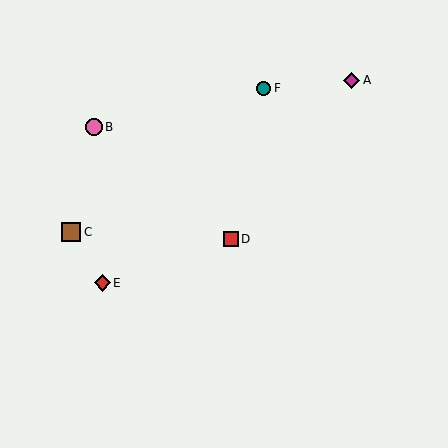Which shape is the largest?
The brown square (labeled C) is the largest.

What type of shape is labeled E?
Shape E is a red diamond.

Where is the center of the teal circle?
The center of the teal circle is at (264, 88).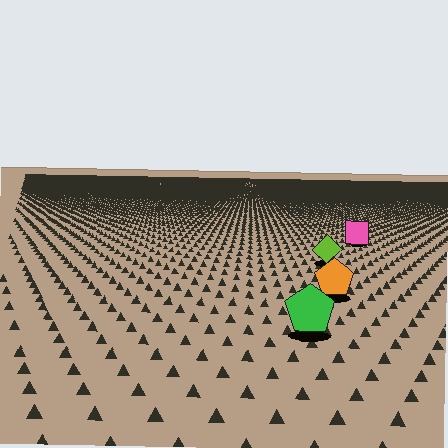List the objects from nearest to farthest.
From nearest to farthest: the green pentagon, the orange pentagon, the lime diamond, the pink square.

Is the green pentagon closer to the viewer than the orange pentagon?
Yes. The green pentagon is closer — you can tell from the texture gradient: the ground texture is coarser near it.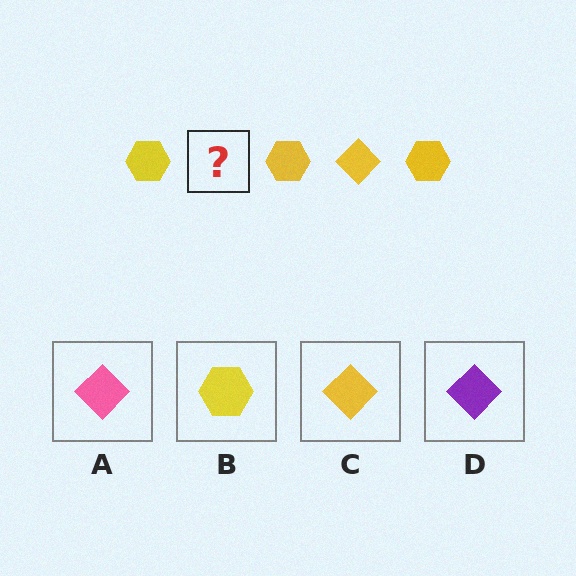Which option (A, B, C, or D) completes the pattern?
C.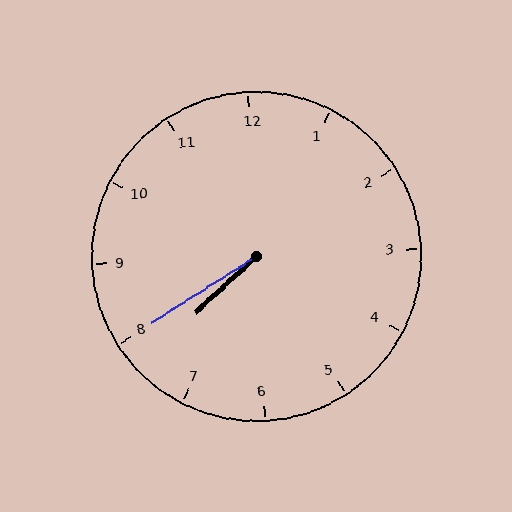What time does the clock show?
7:40.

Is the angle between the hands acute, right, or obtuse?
It is acute.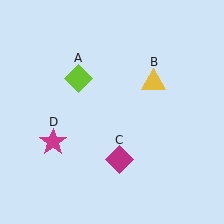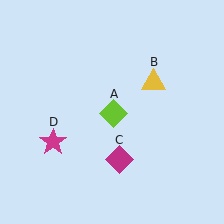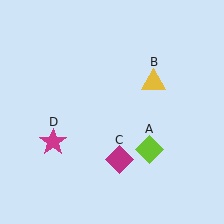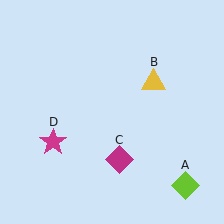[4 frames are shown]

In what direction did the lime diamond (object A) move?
The lime diamond (object A) moved down and to the right.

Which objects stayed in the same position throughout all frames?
Yellow triangle (object B) and magenta diamond (object C) and magenta star (object D) remained stationary.